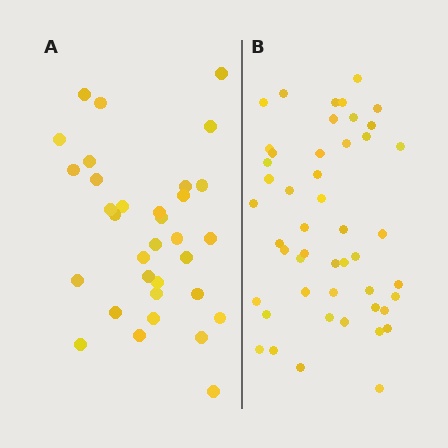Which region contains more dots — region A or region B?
Region B (the right region) has more dots.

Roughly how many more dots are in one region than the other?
Region B has approximately 15 more dots than region A.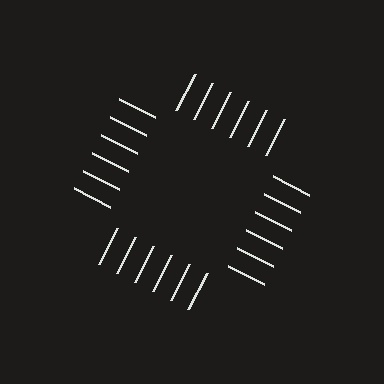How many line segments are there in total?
24 — 6 along each of the 4 edges.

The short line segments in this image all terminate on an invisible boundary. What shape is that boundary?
An illusory square — the line segments terminate on its edges but no continuous stroke is drawn.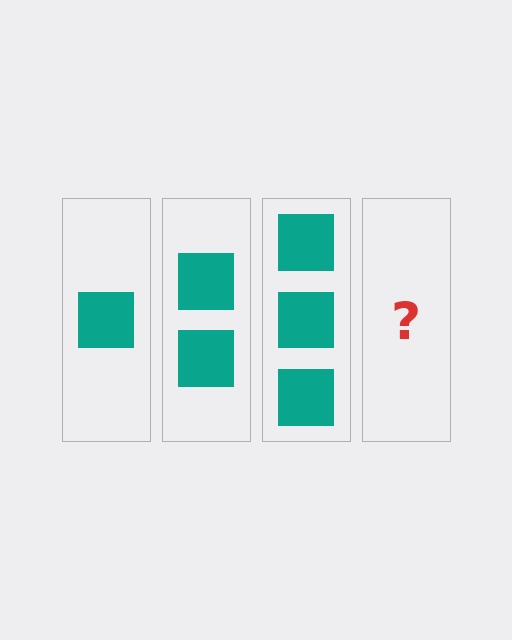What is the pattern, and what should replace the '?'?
The pattern is that each step adds one more square. The '?' should be 4 squares.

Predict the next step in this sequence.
The next step is 4 squares.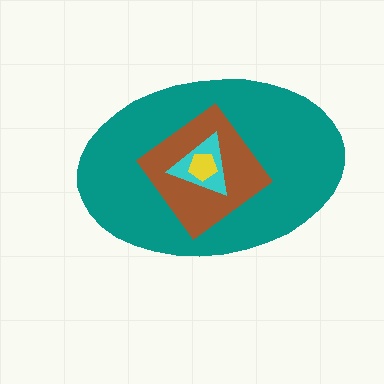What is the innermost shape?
The yellow pentagon.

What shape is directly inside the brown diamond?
The cyan triangle.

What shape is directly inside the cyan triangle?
The yellow pentagon.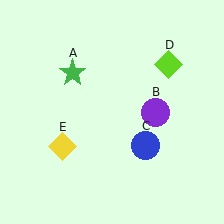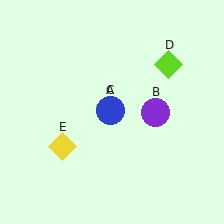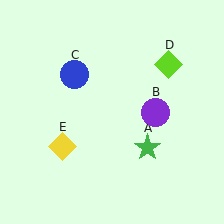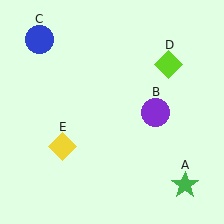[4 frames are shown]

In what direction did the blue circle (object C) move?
The blue circle (object C) moved up and to the left.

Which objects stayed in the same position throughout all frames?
Purple circle (object B) and lime diamond (object D) and yellow diamond (object E) remained stationary.